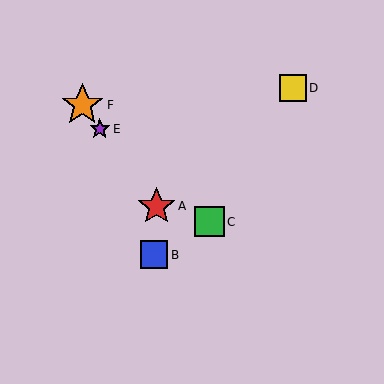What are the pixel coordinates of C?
Object C is at (209, 222).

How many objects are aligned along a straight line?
3 objects (A, E, F) are aligned along a straight line.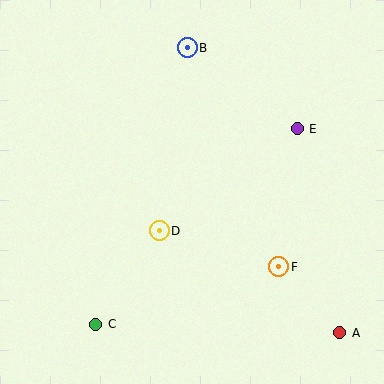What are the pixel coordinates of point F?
Point F is at (279, 267).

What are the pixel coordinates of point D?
Point D is at (159, 231).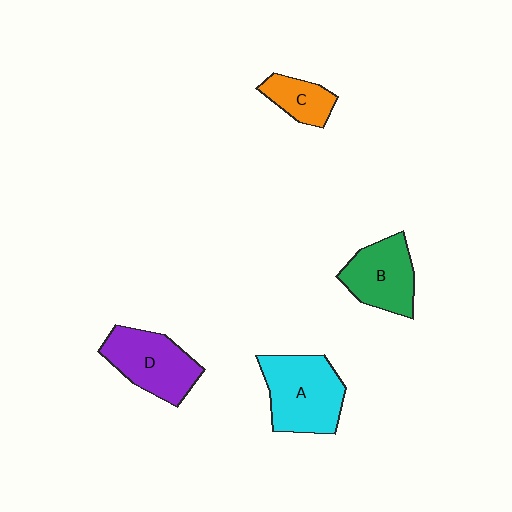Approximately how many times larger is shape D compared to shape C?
Approximately 1.9 times.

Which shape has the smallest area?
Shape C (orange).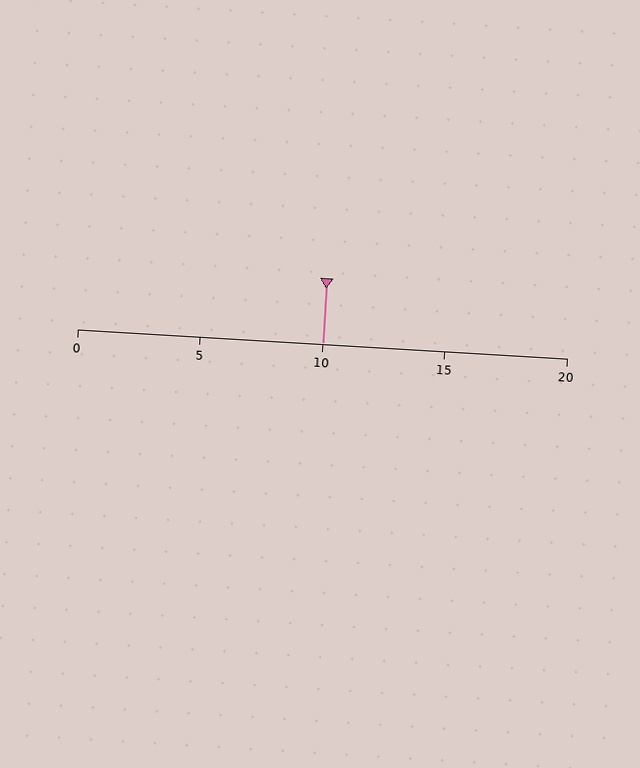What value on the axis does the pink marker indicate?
The marker indicates approximately 10.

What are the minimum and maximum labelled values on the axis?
The axis runs from 0 to 20.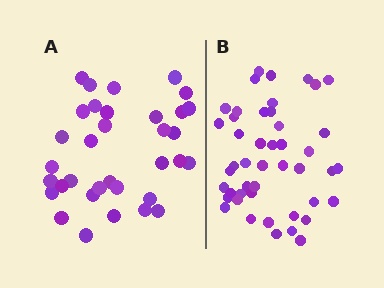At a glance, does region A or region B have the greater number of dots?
Region B (the right region) has more dots.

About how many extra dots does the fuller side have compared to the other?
Region B has roughly 12 or so more dots than region A.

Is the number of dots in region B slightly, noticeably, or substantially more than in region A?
Region B has noticeably more, but not dramatically so. The ratio is roughly 1.4 to 1.